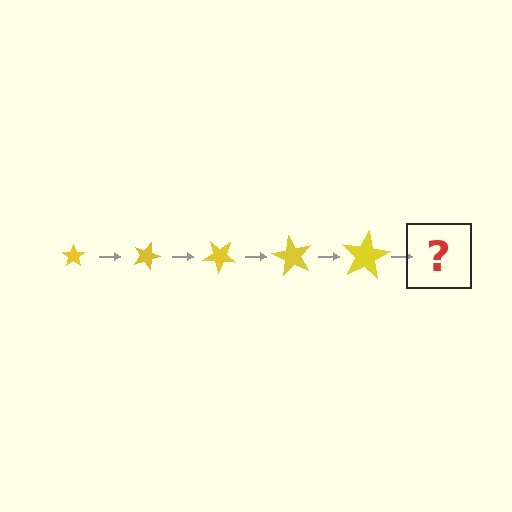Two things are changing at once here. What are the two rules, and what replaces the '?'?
The two rules are that the star grows larger each step and it rotates 20 degrees each step. The '?' should be a star, larger than the previous one and rotated 100 degrees from the start.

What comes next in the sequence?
The next element should be a star, larger than the previous one and rotated 100 degrees from the start.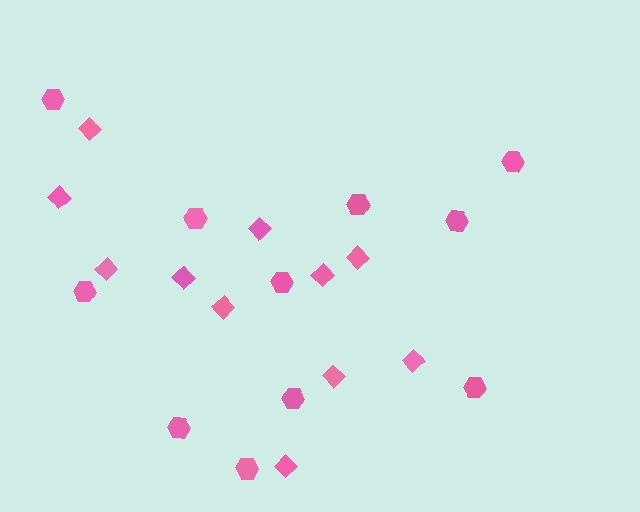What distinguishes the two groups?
There are 2 groups: one group of diamonds (11) and one group of hexagons (11).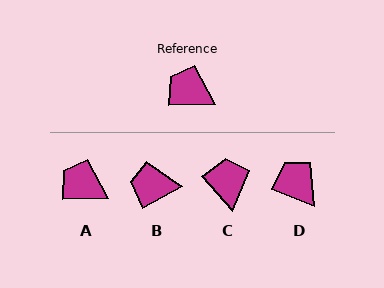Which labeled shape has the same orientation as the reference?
A.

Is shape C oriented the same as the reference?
No, it is off by about 50 degrees.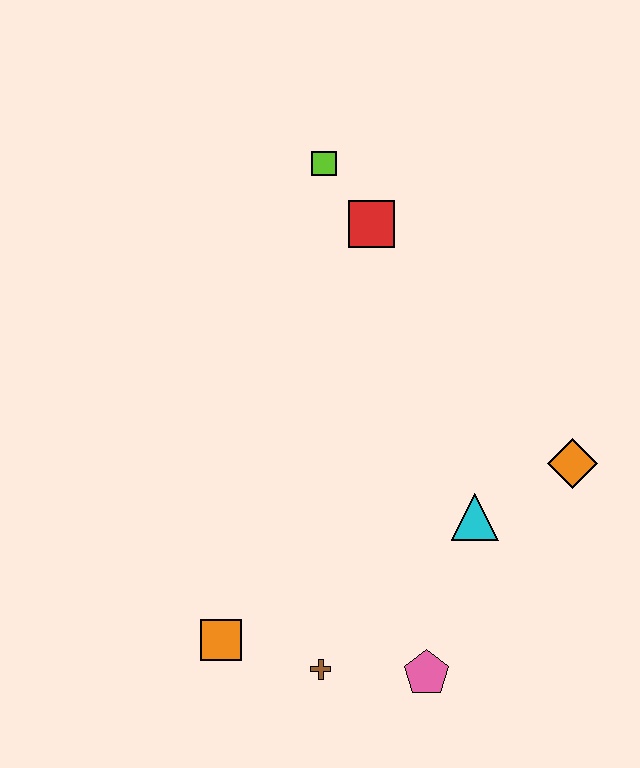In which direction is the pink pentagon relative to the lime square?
The pink pentagon is below the lime square.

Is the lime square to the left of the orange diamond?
Yes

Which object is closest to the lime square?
The red square is closest to the lime square.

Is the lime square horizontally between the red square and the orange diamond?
No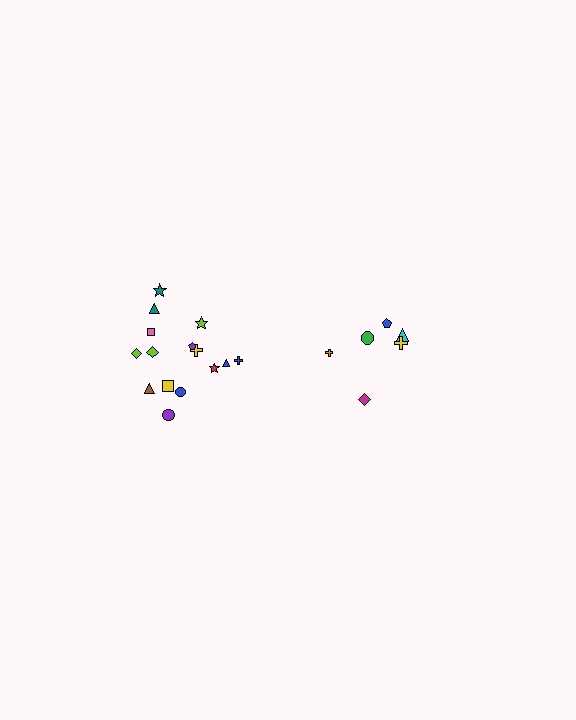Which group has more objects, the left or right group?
The left group.